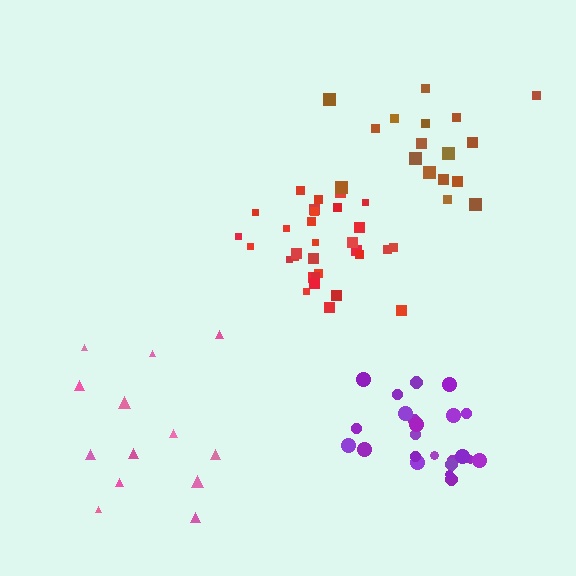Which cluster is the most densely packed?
Red.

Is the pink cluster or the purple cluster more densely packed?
Purple.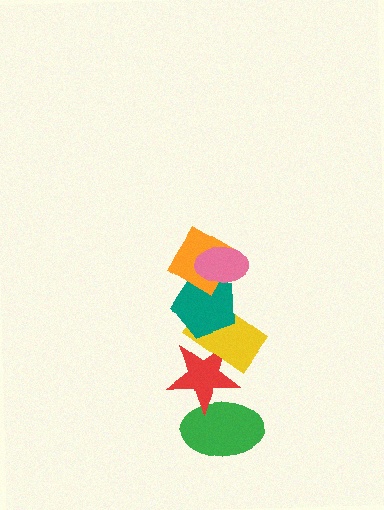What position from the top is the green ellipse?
The green ellipse is 6th from the top.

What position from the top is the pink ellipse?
The pink ellipse is 1st from the top.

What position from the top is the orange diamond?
The orange diamond is 2nd from the top.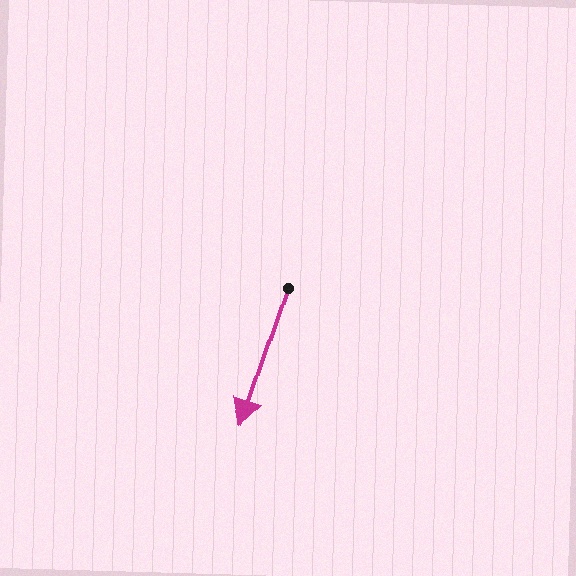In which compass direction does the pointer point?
South.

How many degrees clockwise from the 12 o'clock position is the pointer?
Approximately 198 degrees.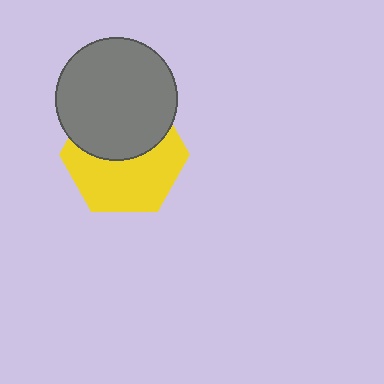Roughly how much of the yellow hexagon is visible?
About half of it is visible (roughly 55%).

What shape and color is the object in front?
The object in front is a gray circle.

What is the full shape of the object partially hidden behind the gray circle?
The partially hidden object is a yellow hexagon.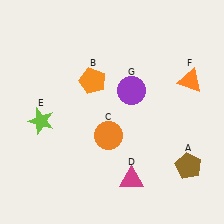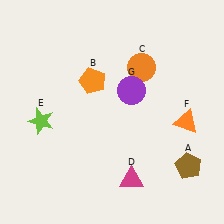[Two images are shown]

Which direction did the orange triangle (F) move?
The orange triangle (F) moved down.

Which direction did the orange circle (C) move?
The orange circle (C) moved up.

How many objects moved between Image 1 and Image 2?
2 objects moved between the two images.